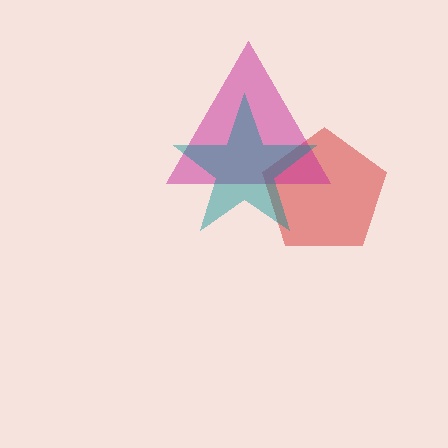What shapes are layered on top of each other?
The layered shapes are: a red pentagon, a magenta triangle, a teal star.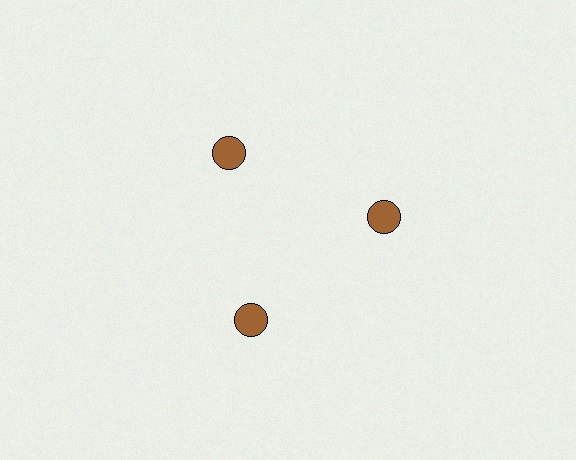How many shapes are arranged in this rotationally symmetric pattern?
There are 3 shapes, arranged in 3 groups of 1.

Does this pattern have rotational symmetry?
Yes, this pattern has 3-fold rotational symmetry. It looks the same after rotating 120 degrees around the center.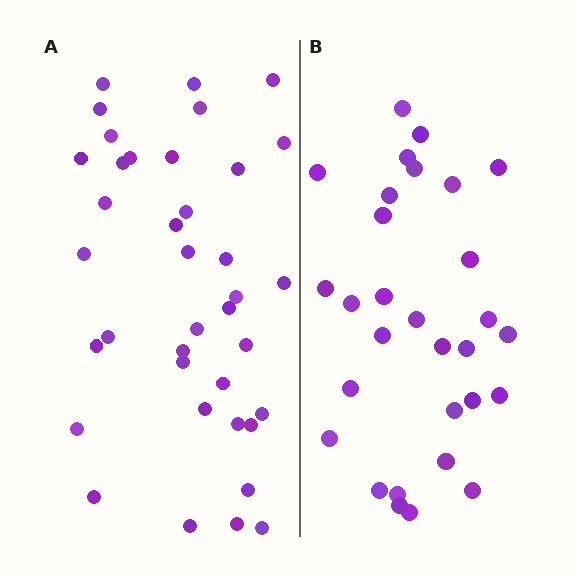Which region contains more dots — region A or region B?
Region A (the left region) has more dots.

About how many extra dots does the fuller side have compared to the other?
Region A has roughly 8 or so more dots than region B.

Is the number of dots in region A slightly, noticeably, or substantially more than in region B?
Region A has noticeably more, but not dramatically so. The ratio is roughly 1.3 to 1.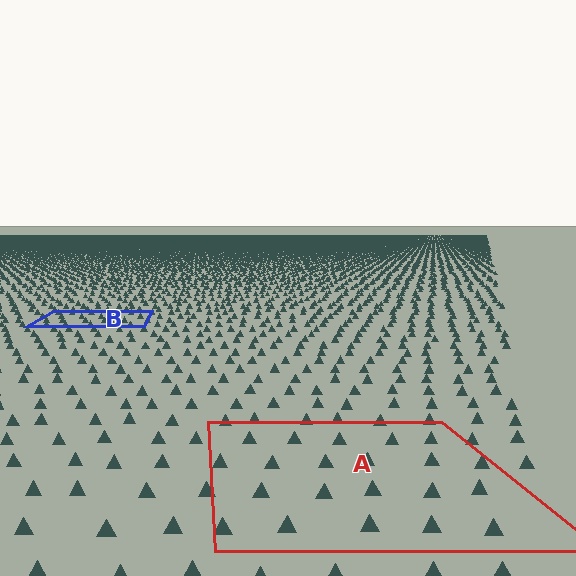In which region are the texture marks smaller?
The texture marks are smaller in region B, because it is farther away.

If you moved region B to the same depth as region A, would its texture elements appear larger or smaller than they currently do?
They would appear larger. At a closer depth, the same texture elements are projected at a bigger on-screen size.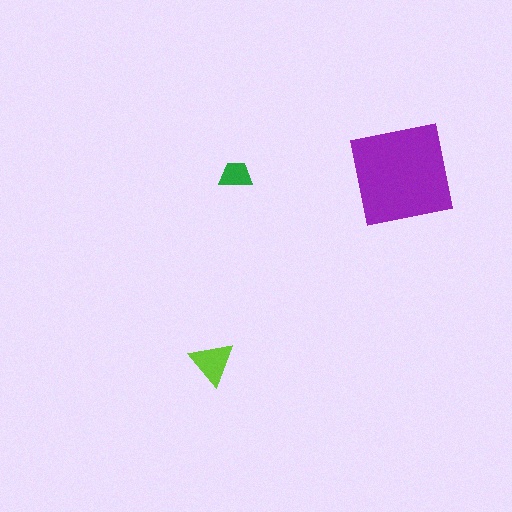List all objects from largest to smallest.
The purple square, the lime triangle, the green trapezoid.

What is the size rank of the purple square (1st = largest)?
1st.